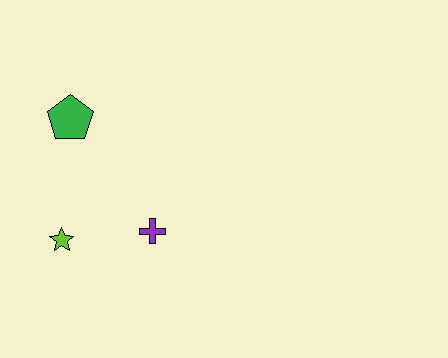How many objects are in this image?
There are 3 objects.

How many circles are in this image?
There are no circles.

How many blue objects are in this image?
There are no blue objects.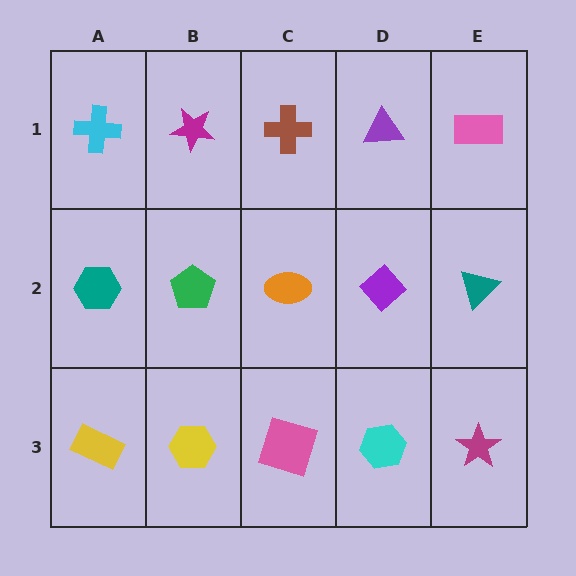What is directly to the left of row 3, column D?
A pink square.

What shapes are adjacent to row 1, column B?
A green pentagon (row 2, column B), a cyan cross (row 1, column A), a brown cross (row 1, column C).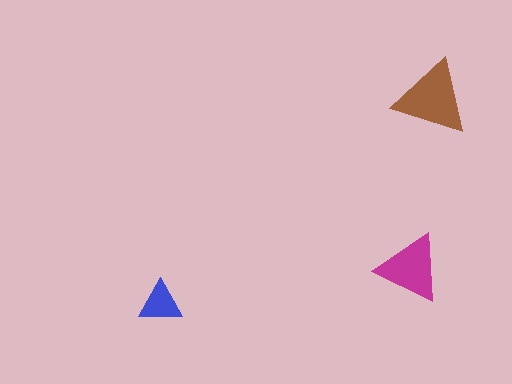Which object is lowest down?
The blue triangle is bottommost.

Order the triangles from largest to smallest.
the brown one, the magenta one, the blue one.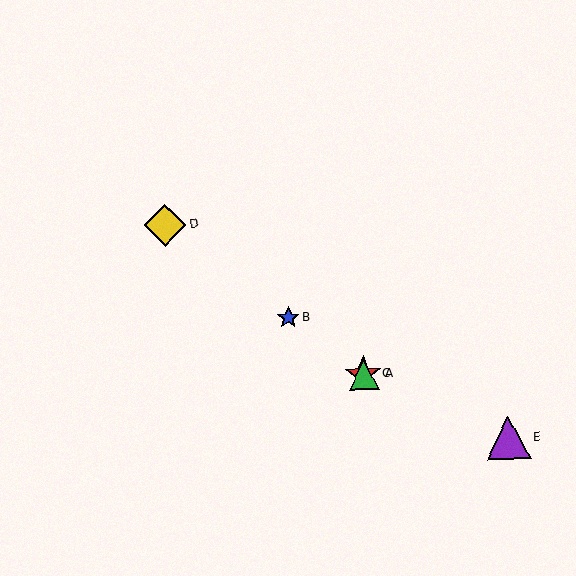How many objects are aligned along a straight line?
4 objects (A, B, C, D) are aligned along a straight line.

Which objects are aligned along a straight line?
Objects A, B, C, D are aligned along a straight line.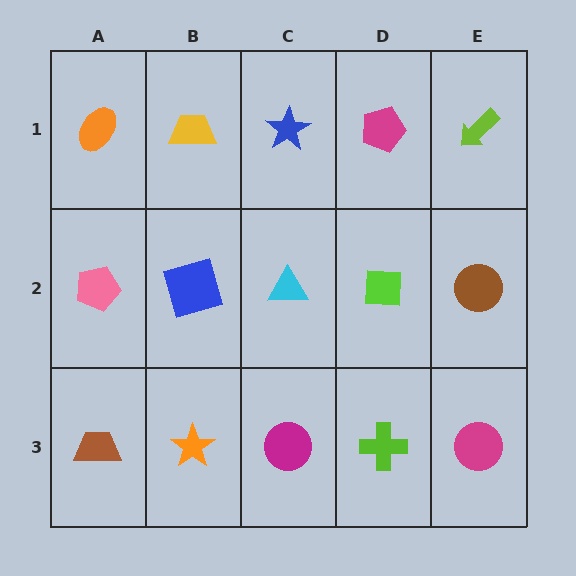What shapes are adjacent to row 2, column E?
A lime arrow (row 1, column E), a magenta circle (row 3, column E), a lime square (row 2, column D).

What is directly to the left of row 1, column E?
A magenta pentagon.